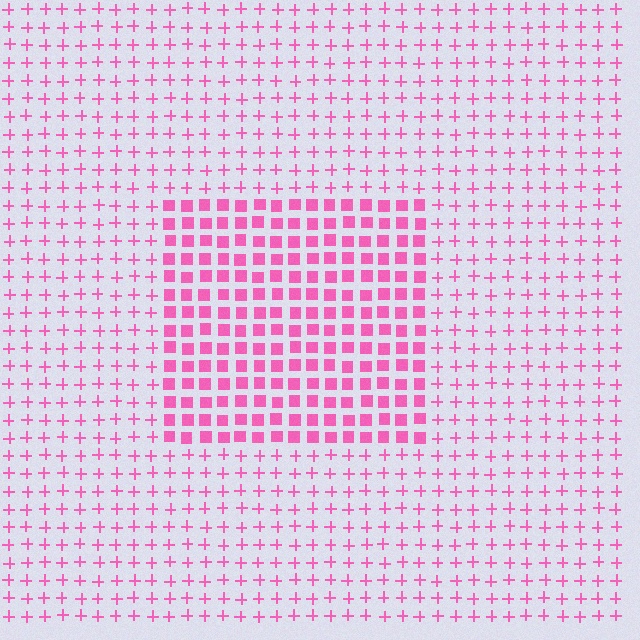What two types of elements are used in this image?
The image uses squares inside the rectangle region and plus signs outside it.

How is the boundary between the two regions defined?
The boundary is defined by a change in element shape: squares inside vs. plus signs outside. All elements share the same color and spacing.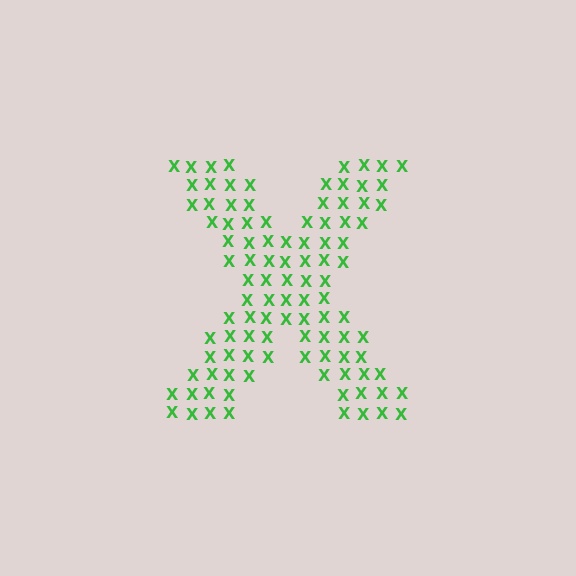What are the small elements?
The small elements are letter X's.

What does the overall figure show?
The overall figure shows the letter X.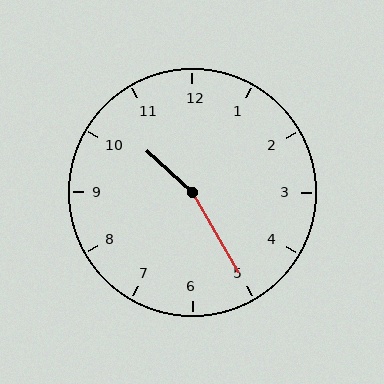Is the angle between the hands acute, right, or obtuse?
It is obtuse.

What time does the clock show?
10:25.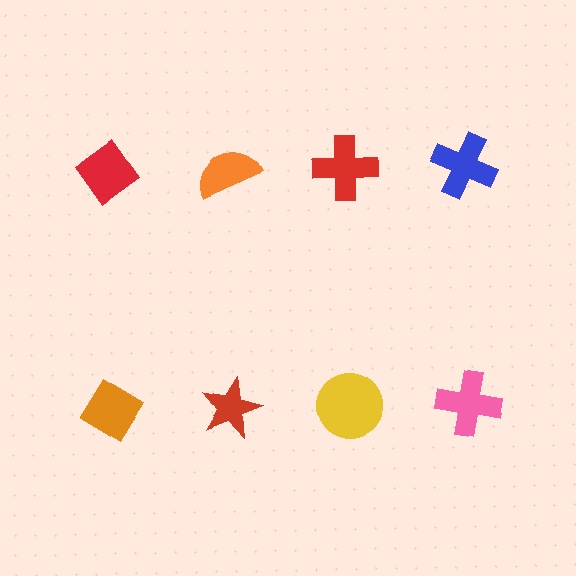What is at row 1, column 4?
A blue cross.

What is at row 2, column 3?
A yellow circle.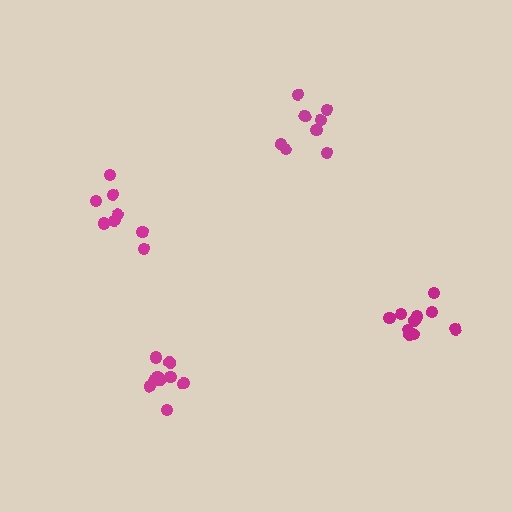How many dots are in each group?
Group 1: 10 dots, Group 2: 9 dots, Group 3: 8 dots, Group 4: 8 dots (35 total).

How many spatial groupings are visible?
There are 4 spatial groupings.